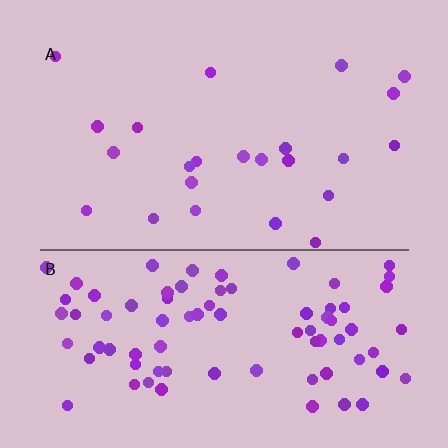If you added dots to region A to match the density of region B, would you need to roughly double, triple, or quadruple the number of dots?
Approximately quadruple.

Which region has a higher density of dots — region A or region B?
B (the bottom).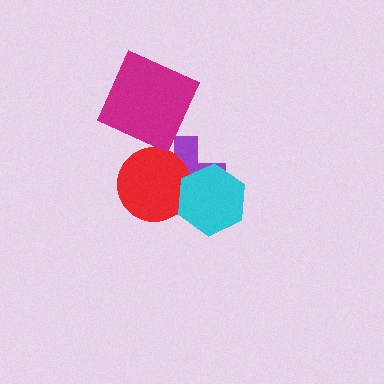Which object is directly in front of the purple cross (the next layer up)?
The red circle is directly in front of the purple cross.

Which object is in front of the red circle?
The cyan hexagon is in front of the red circle.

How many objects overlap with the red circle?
2 objects overlap with the red circle.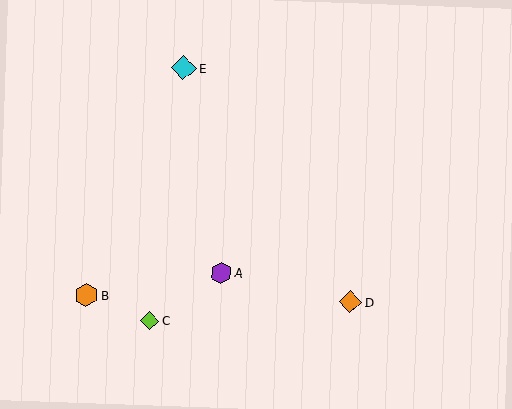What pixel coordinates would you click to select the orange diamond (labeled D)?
Click at (350, 302) to select the orange diamond D.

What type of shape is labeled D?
Shape D is an orange diamond.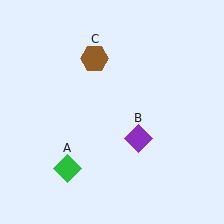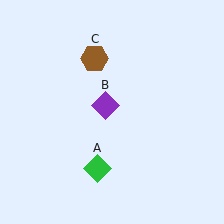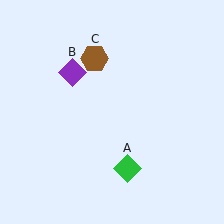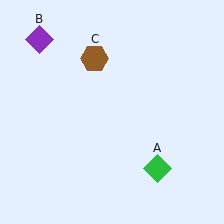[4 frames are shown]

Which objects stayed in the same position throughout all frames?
Brown hexagon (object C) remained stationary.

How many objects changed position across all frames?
2 objects changed position: green diamond (object A), purple diamond (object B).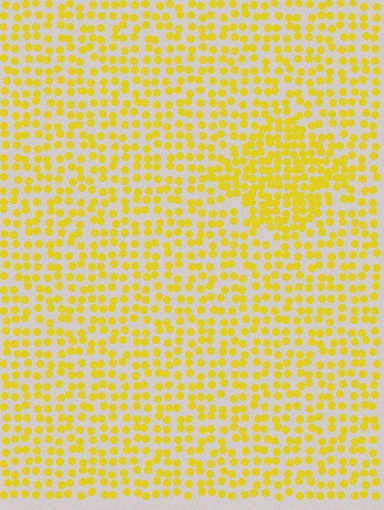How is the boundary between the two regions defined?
The boundary is defined by a change in element density (approximately 1.7x ratio). All elements are the same color, size, and shape.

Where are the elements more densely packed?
The elements are more densely packed inside the diamond boundary.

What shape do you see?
I see a diamond.